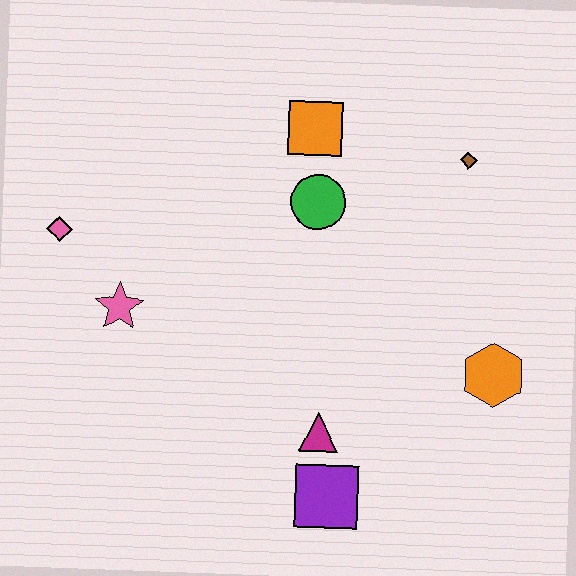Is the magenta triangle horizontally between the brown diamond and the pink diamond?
Yes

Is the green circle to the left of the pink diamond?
No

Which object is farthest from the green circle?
The purple square is farthest from the green circle.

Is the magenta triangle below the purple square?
No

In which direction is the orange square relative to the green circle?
The orange square is above the green circle.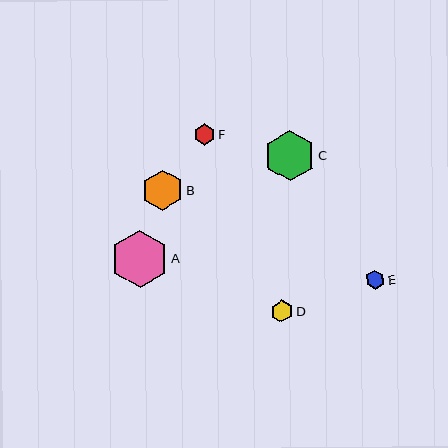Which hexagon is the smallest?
Hexagon E is the smallest with a size of approximately 19 pixels.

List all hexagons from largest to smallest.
From largest to smallest: A, C, B, D, F, E.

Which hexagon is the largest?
Hexagon A is the largest with a size of approximately 57 pixels.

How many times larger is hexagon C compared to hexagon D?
Hexagon C is approximately 2.3 times the size of hexagon D.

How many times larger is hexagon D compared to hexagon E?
Hexagon D is approximately 1.1 times the size of hexagon E.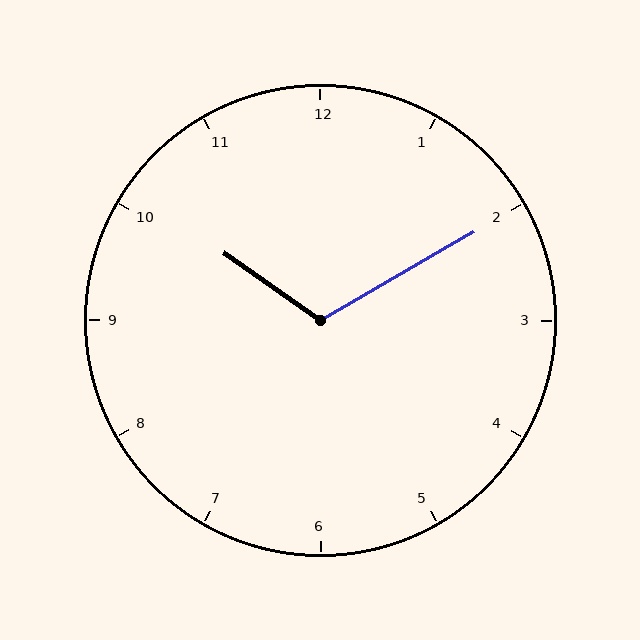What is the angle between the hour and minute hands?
Approximately 115 degrees.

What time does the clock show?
10:10.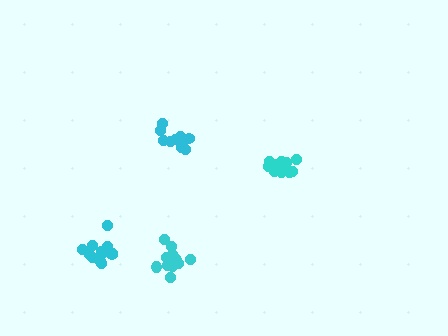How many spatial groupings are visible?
There are 4 spatial groupings.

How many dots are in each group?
Group 1: 13 dots, Group 2: 11 dots, Group 3: 12 dots, Group 4: 13 dots (49 total).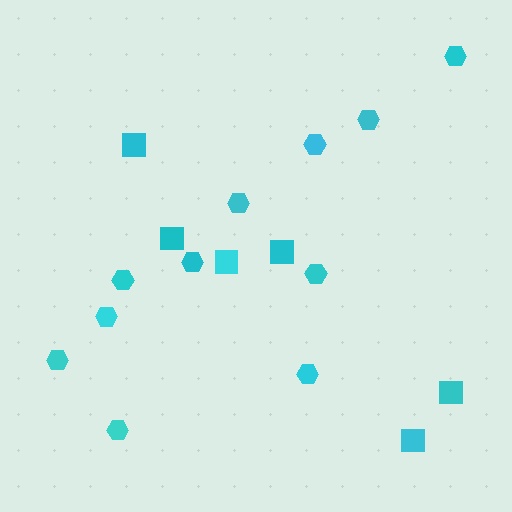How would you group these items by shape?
There are 2 groups: one group of hexagons (11) and one group of squares (6).